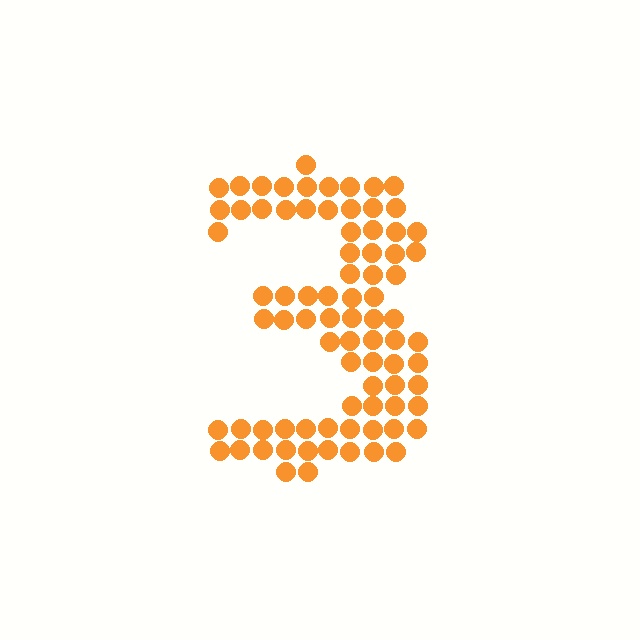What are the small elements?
The small elements are circles.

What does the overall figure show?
The overall figure shows the digit 3.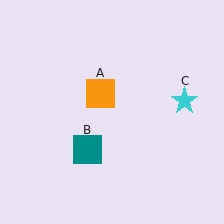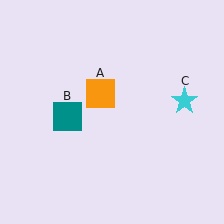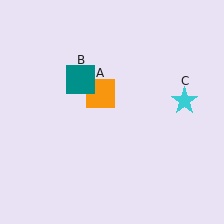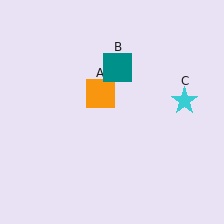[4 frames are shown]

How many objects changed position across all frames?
1 object changed position: teal square (object B).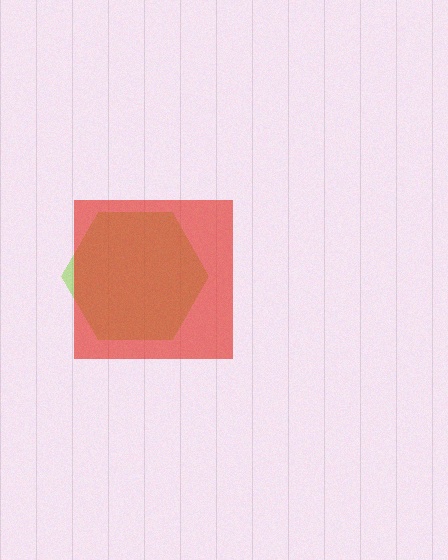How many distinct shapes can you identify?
There are 2 distinct shapes: a lime hexagon, a red square.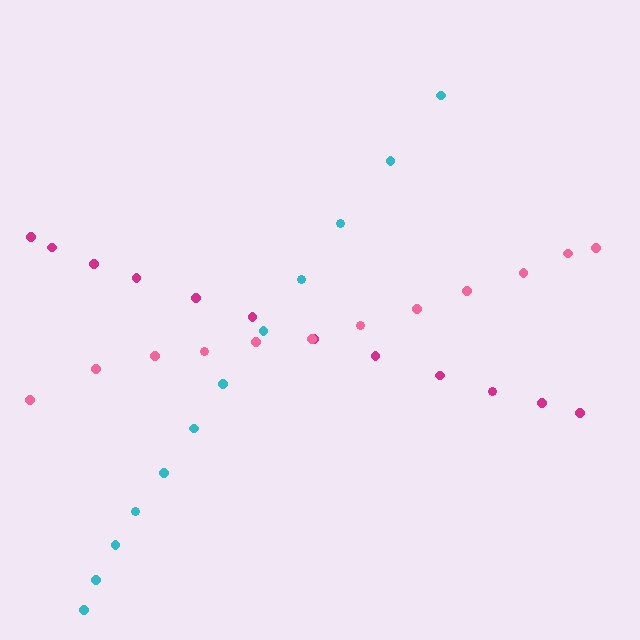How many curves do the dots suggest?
There are 3 distinct paths.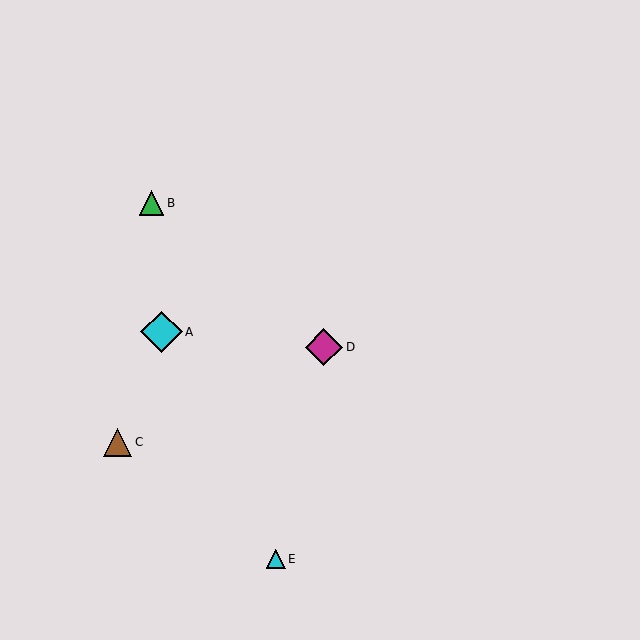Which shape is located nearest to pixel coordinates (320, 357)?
The magenta diamond (labeled D) at (324, 347) is nearest to that location.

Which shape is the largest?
The cyan diamond (labeled A) is the largest.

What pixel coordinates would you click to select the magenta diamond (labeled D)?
Click at (324, 347) to select the magenta diamond D.